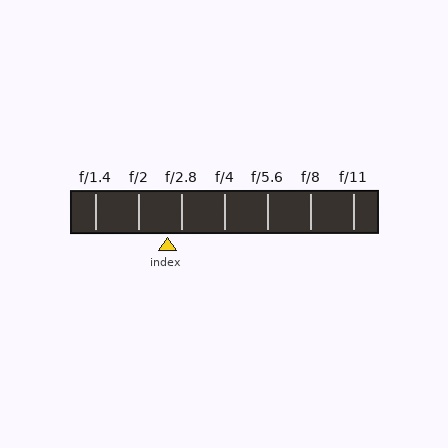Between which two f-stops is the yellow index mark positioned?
The index mark is between f/2 and f/2.8.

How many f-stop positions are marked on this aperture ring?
There are 7 f-stop positions marked.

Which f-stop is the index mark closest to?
The index mark is closest to f/2.8.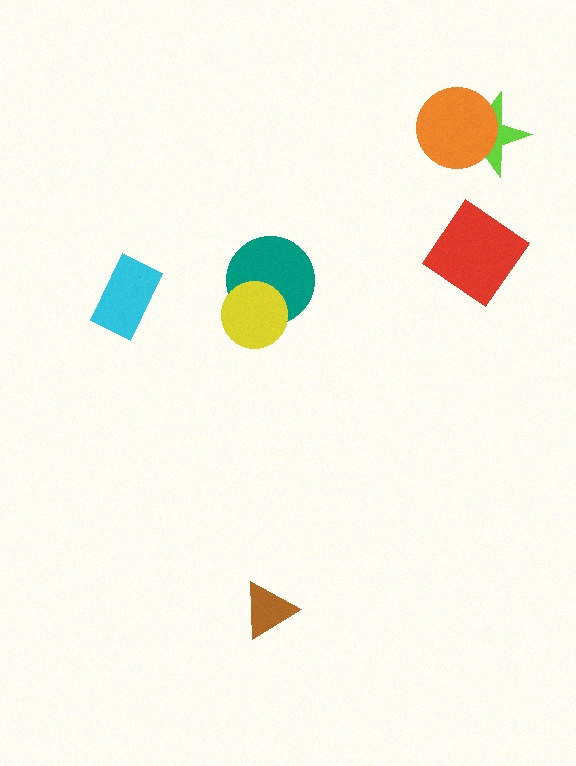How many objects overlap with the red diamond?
0 objects overlap with the red diamond.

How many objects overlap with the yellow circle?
1 object overlaps with the yellow circle.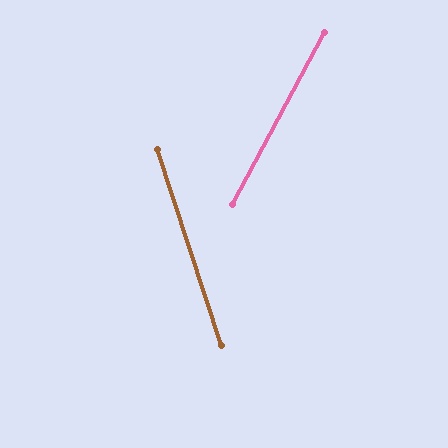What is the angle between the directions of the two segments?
Approximately 46 degrees.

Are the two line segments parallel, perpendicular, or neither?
Neither parallel nor perpendicular — they differ by about 46°.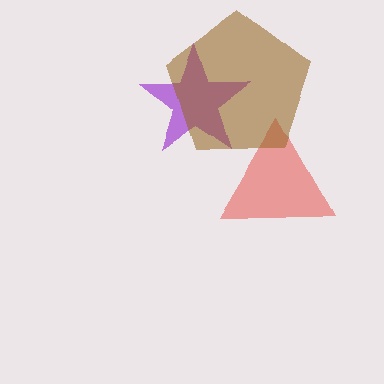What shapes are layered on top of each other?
The layered shapes are: a red triangle, a purple star, a brown pentagon.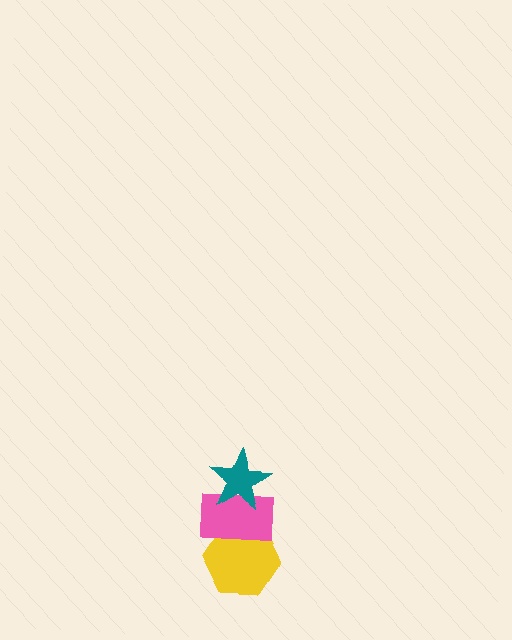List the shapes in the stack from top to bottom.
From top to bottom: the teal star, the pink rectangle, the yellow hexagon.